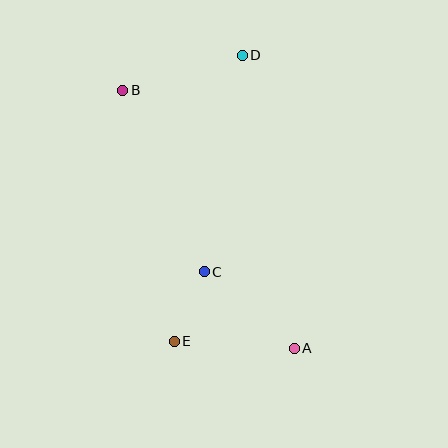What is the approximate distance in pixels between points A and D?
The distance between A and D is approximately 298 pixels.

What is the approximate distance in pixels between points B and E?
The distance between B and E is approximately 256 pixels.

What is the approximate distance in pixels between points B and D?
The distance between B and D is approximately 124 pixels.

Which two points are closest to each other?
Points C and E are closest to each other.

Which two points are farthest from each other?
Points A and B are farthest from each other.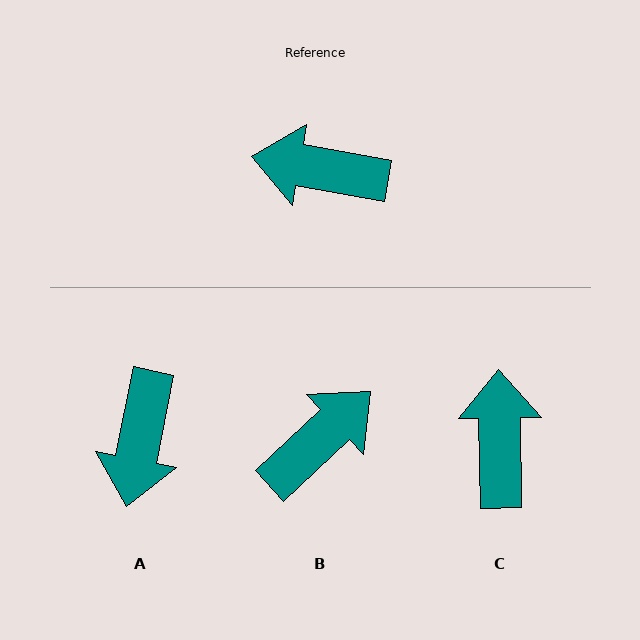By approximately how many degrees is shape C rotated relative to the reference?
Approximately 79 degrees clockwise.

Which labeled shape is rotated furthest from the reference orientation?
B, about 127 degrees away.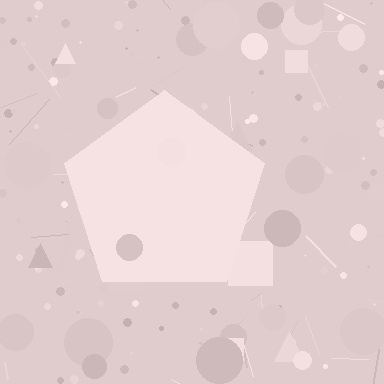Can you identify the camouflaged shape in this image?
The camouflaged shape is a pentagon.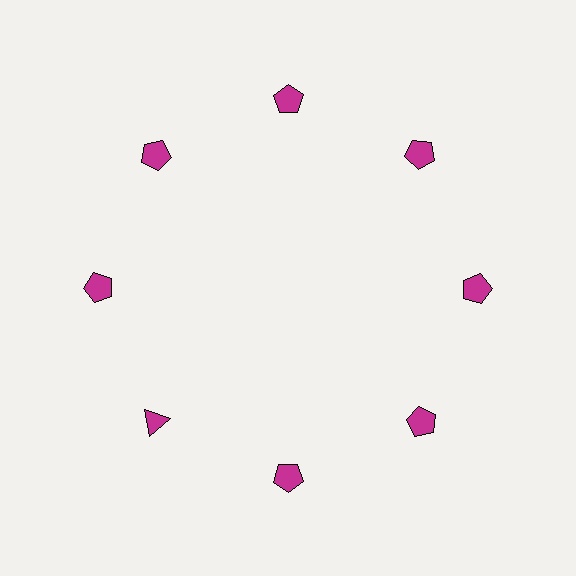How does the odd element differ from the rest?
It has a different shape: triangle instead of pentagon.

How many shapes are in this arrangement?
There are 8 shapes arranged in a ring pattern.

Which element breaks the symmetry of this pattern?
The magenta triangle at roughly the 8 o'clock position breaks the symmetry. All other shapes are magenta pentagons.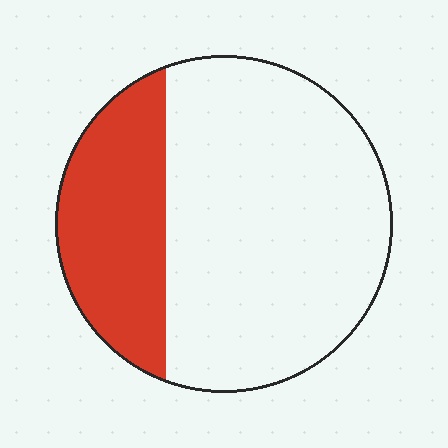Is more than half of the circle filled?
No.